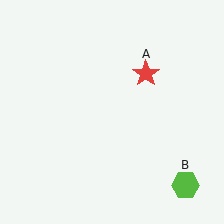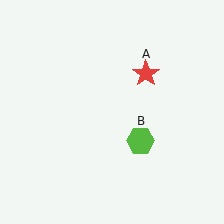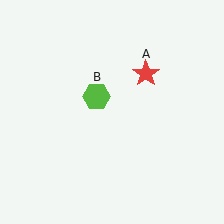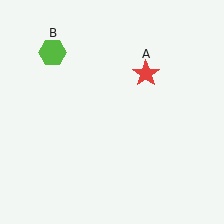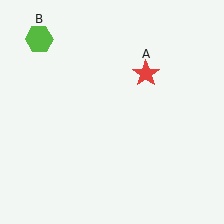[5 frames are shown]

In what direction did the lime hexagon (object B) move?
The lime hexagon (object B) moved up and to the left.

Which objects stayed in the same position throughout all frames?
Red star (object A) remained stationary.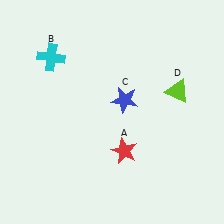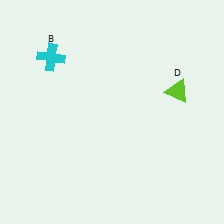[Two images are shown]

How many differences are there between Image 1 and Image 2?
There are 2 differences between the two images.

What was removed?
The red star (A), the blue star (C) were removed in Image 2.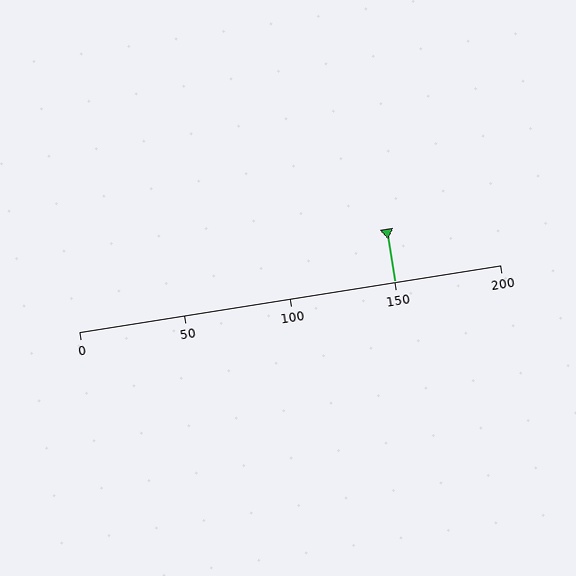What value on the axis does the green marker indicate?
The marker indicates approximately 150.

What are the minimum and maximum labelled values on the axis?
The axis runs from 0 to 200.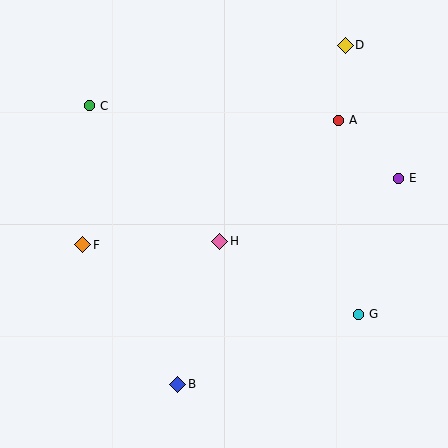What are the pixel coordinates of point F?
Point F is at (83, 245).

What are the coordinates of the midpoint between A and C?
The midpoint between A and C is at (214, 113).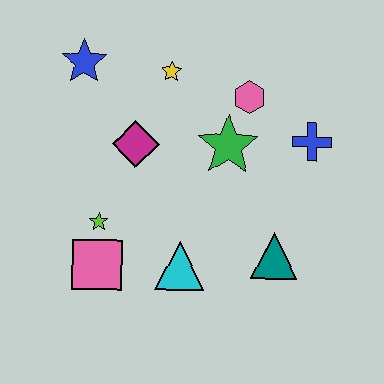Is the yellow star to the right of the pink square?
Yes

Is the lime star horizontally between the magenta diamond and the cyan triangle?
No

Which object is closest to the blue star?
The yellow star is closest to the blue star.